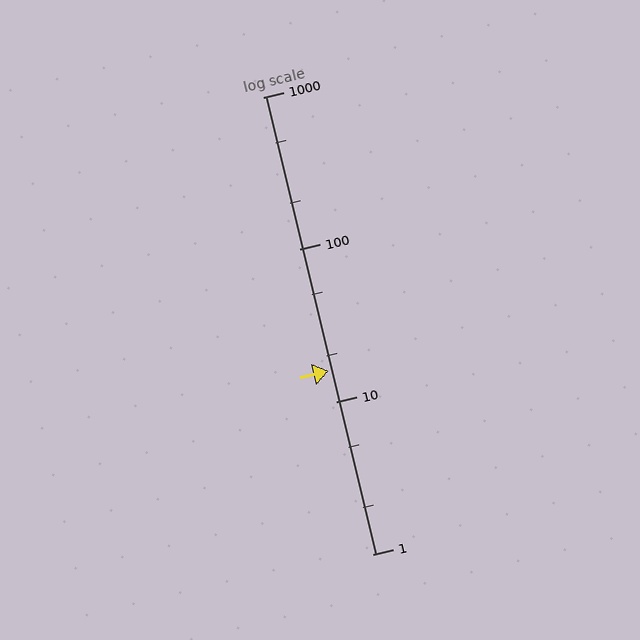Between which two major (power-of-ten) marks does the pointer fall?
The pointer is between 10 and 100.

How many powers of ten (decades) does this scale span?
The scale spans 3 decades, from 1 to 1000.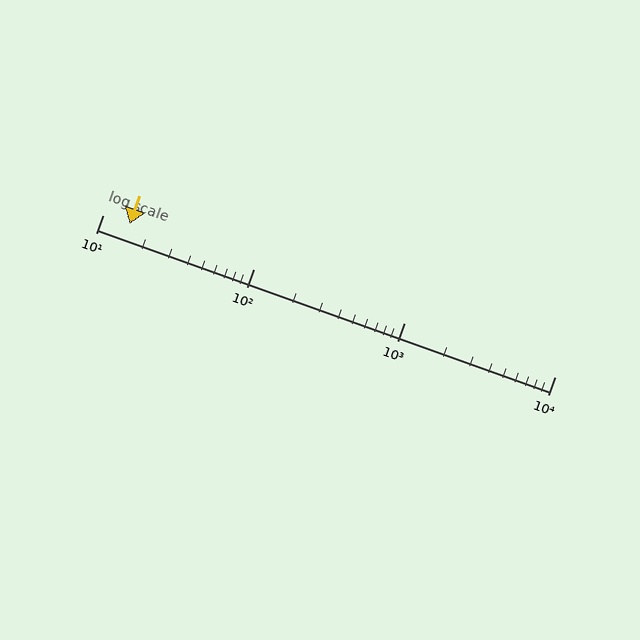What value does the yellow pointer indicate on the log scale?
The pointer indicates approximately 15.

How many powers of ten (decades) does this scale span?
The scale spans 3 decades, from 10 to 10000.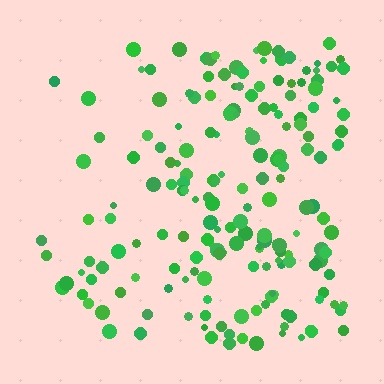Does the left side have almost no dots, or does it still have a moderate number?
Still a moderate number, just noticeably fewer than the right.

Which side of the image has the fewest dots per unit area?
The left.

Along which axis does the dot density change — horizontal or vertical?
Horizontal.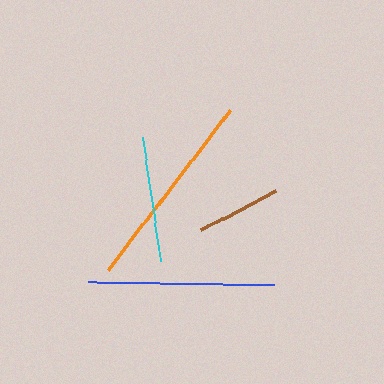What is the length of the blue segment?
The blue segment is approximately 186 pixels long.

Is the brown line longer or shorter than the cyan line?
The cyan line is longer than the brown line.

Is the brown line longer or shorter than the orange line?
The orange line is longer than the brown line.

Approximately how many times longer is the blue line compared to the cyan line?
The blue line is approximately 1.5 times the length of the cyan line.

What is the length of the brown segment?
The brown segment is approximately 84 pixels long.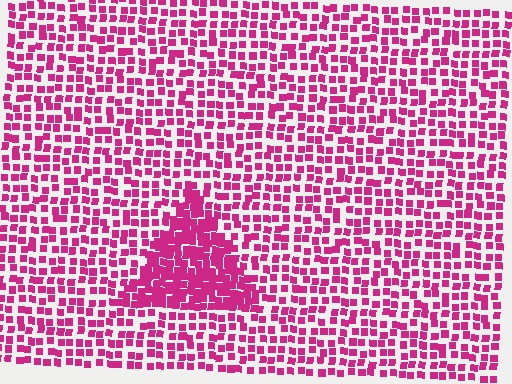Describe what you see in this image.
The image contains small magenta elements arranged at two different densities. A triangle-shaped region is visible where the elements are more densely packed than the surrounding area.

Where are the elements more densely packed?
The elements are more densely packed inside the triangle boundary.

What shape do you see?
I see a triangle.